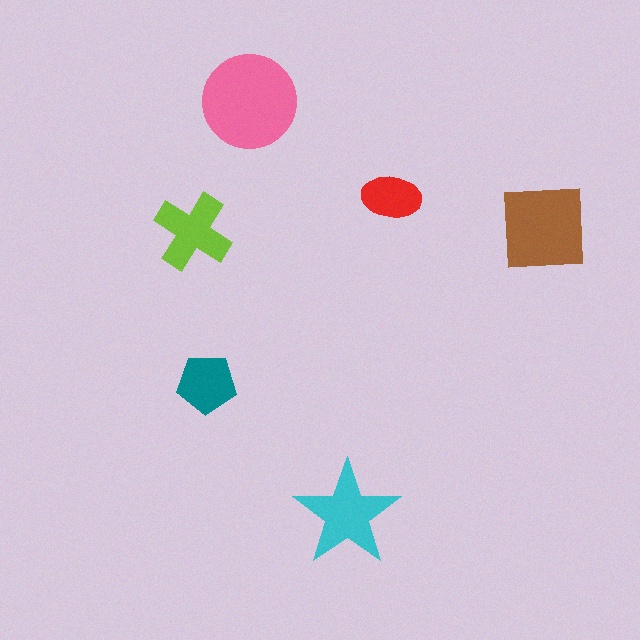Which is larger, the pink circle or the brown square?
The pink circle.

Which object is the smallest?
The red ellipse.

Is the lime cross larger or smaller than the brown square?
Smaller.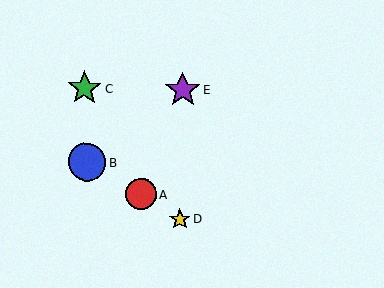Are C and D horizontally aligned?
No, C is at y≈88 and D is at y≈219.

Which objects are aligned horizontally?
Objects C, E are aligned horizontally.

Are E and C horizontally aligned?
Yes, both are at y≈90.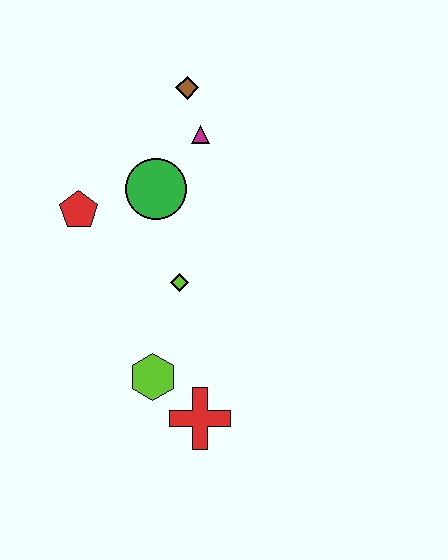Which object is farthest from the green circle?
The red cross is farthest from the green circle.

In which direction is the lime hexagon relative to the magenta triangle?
The lime hexagon is below the magenta triangle.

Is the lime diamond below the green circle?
Yes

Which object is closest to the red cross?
The lime hexagon is closest to the red cross.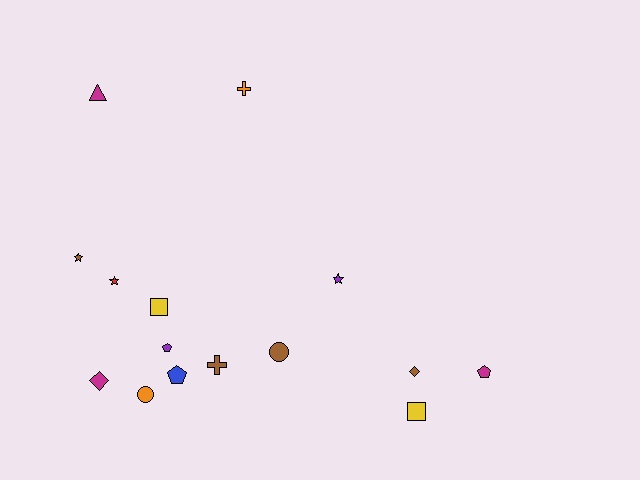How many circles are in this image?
There are 2 circles.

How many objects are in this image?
There are 15 objects.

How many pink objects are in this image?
There are no pink objects.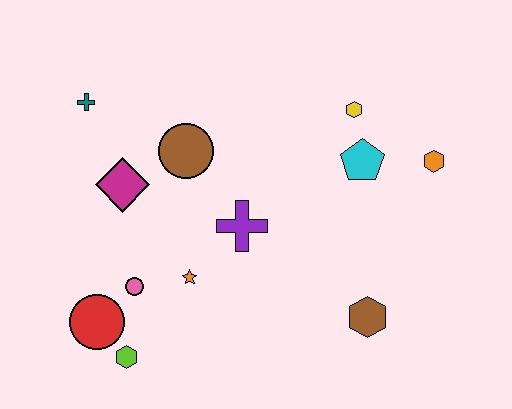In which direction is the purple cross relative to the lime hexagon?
The purple cross is above the lime hexagon.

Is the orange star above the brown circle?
No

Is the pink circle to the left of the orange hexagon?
Yes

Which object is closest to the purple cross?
The orange star is closest to the purple cross.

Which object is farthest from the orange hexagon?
The red circle is farthest from the orange hexagon.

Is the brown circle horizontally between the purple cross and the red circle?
Yes